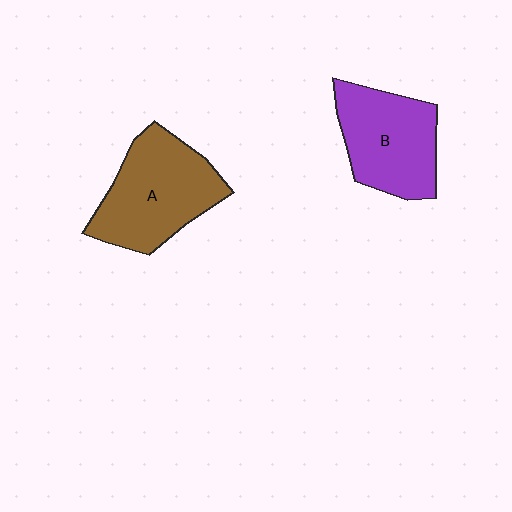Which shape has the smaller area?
Shape B (purple).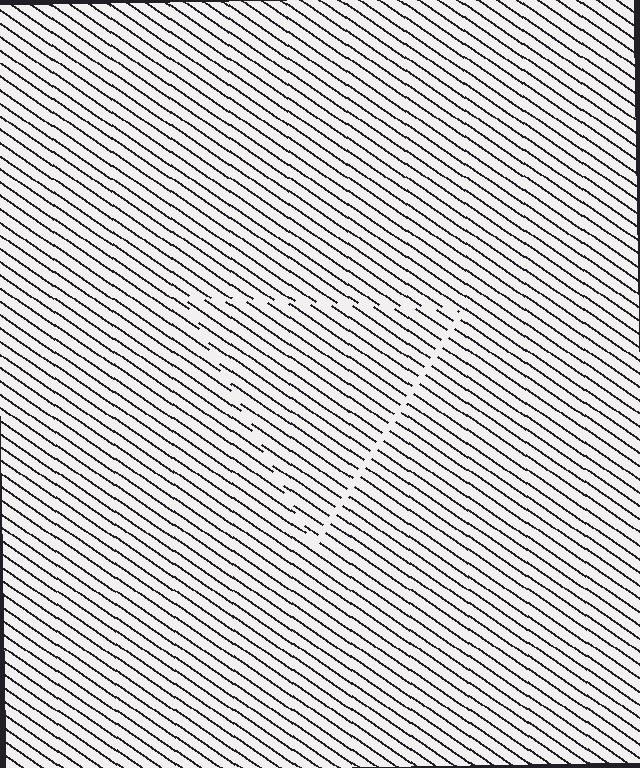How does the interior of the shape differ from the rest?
The interior of the shape contains the same grating, shifted by half a period — the contour is defined by the phase discontinuity where line-ends from the inner and outer gratings abut.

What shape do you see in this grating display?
An illusory triangle. The interior of the shape contains the same grating, shifted by half a period — the contour is defined by the phase discontinuity where line-ends from the inner and outer gratings abut.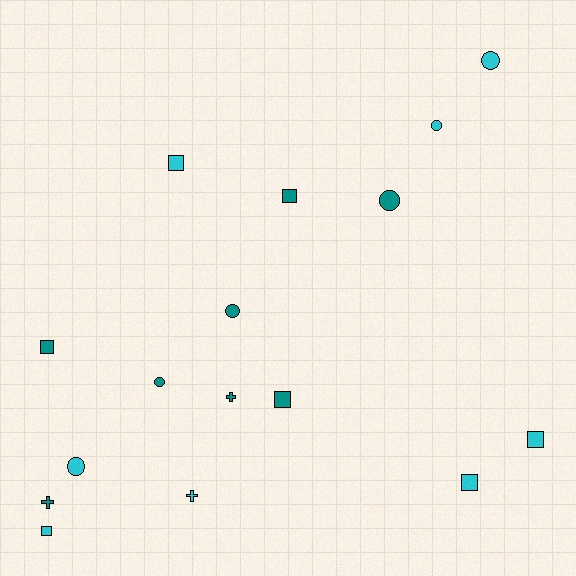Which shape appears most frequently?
Square, with 7 objects.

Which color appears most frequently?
Cyan, with 8 objects.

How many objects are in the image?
There are 16 objects.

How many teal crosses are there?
There are 2 teal crosses.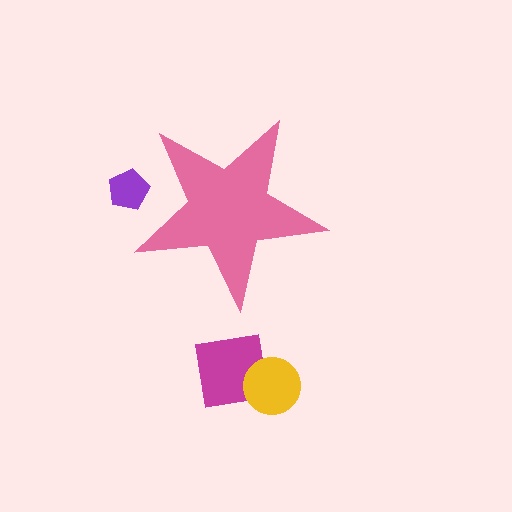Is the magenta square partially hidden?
No, the magenta square is fully visible.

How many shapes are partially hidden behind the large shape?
1 shape is partially hidden.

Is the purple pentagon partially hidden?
Yes, the purple pentagon is partially hidden behind the pink star.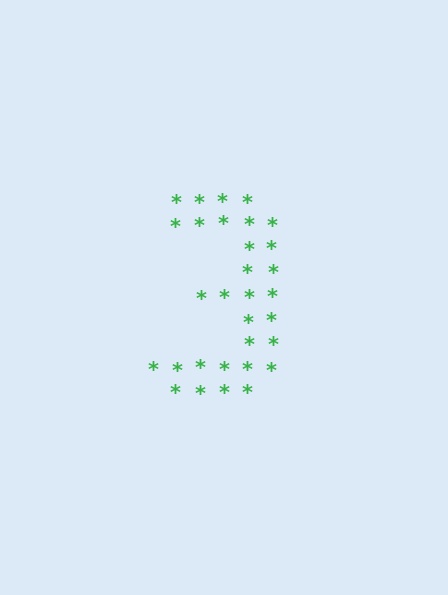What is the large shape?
The large shape is the digit 3.